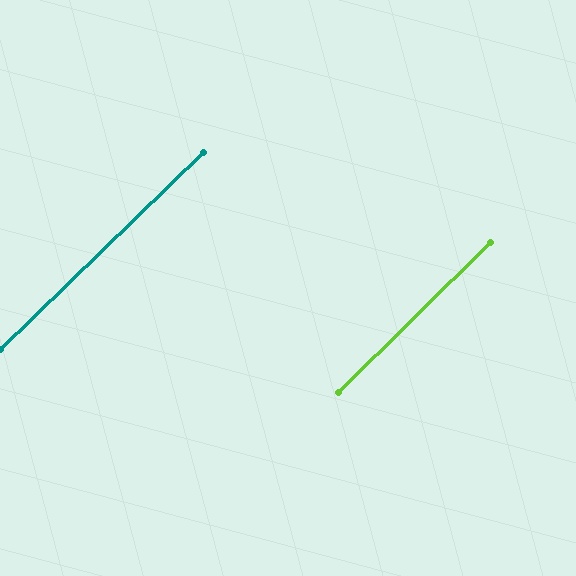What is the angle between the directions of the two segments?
Approximately 0 degrees.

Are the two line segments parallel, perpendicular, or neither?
Parallel — their directions differ by only 0.4°.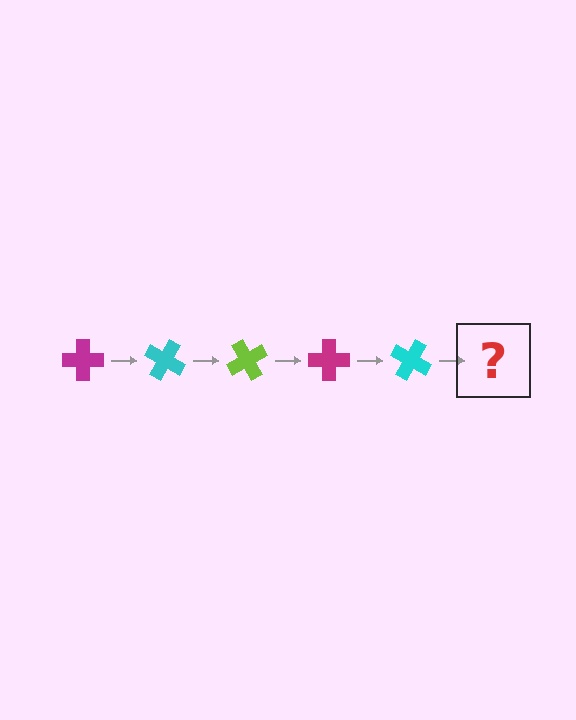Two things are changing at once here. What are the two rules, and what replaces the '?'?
The two rules are that it rotates 30 degrees each step and the color cycles through magenta, cyan, and lime. The '?' should be a lime cross, rotated 150 degrees from the start.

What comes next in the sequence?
The next element should be a lime cross, rotated 150 degrees from the start.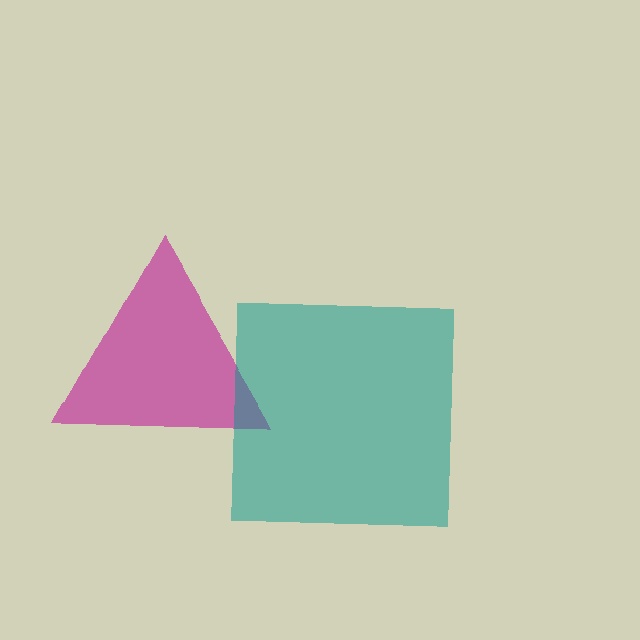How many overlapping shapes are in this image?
There are 2 overlapping shapes in the image.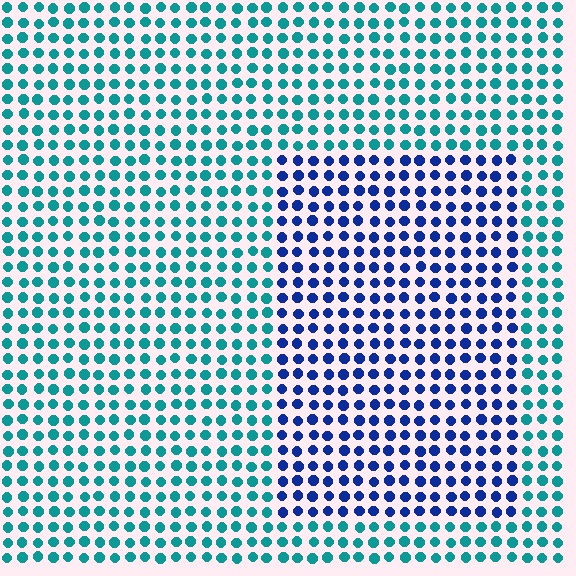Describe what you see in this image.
The image is filled with small teal elements in a uniform arrangement. A rectangle-shaped region is visible where the elements are tinted to a slightly different hue, forming a subtle color boundary.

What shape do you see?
I see a rectangle.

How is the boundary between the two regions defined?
The boundary is defined purely by a slight shift in hue (about 48 degrees). Spacing, size, and orientation are identical on both sides.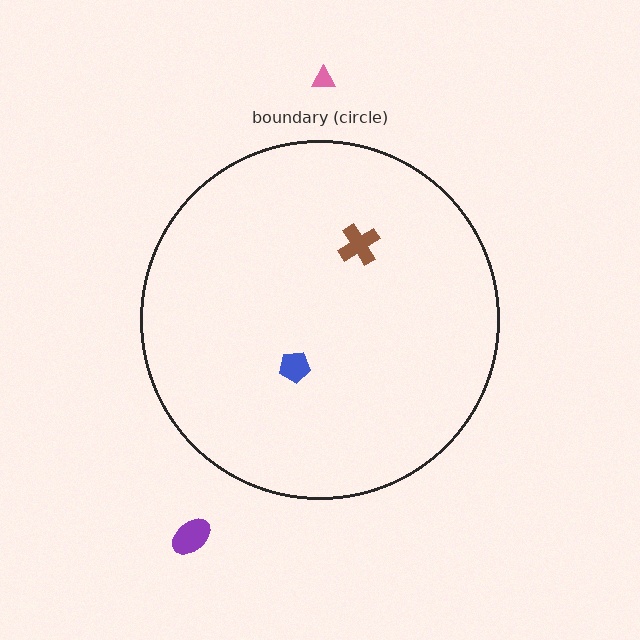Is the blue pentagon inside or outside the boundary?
Inside.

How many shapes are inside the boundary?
2 inside, 2 outside.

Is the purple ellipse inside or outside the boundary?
Outside.